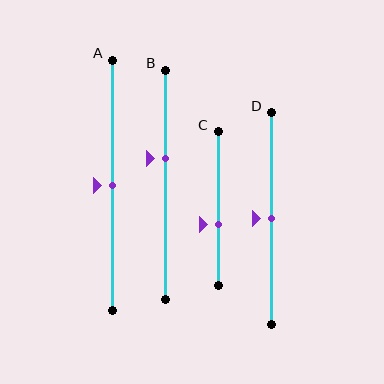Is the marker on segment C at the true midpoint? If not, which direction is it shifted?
No, the marker on segment C is shifted downward by about 11% of the segment length.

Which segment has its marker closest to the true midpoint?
Segment A has its marker closest to the true midpoint.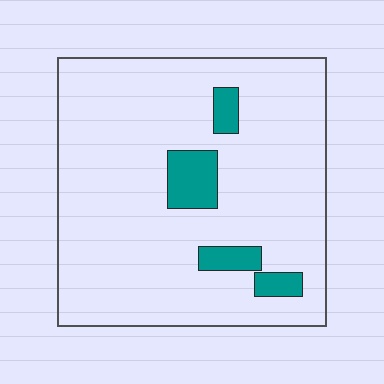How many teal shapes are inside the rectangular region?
4.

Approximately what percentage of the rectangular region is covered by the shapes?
Approximately 10%.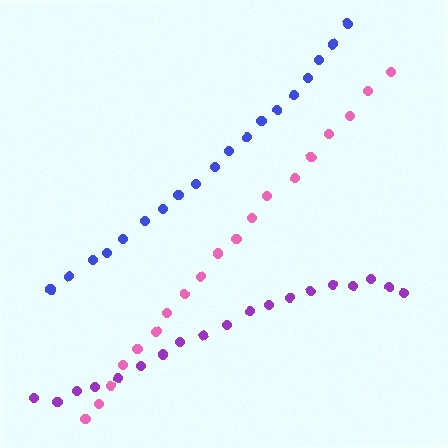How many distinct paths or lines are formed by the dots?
There are 3 distinct paths.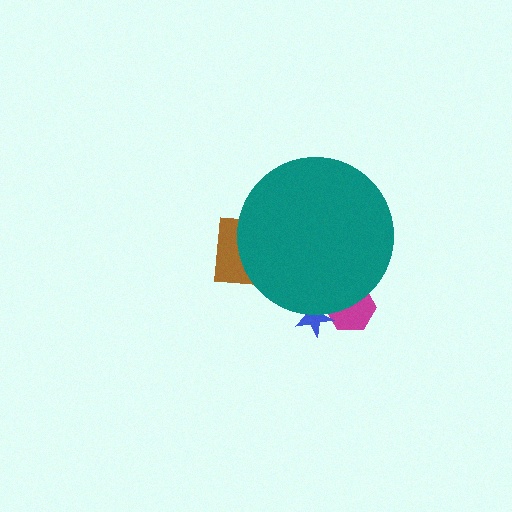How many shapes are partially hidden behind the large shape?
3 shapes are partially hidden.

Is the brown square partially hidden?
Yes, the brown square is partially hidden behind the teal circle.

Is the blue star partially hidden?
Yes, the blue star is partially hidden behind the teal circle.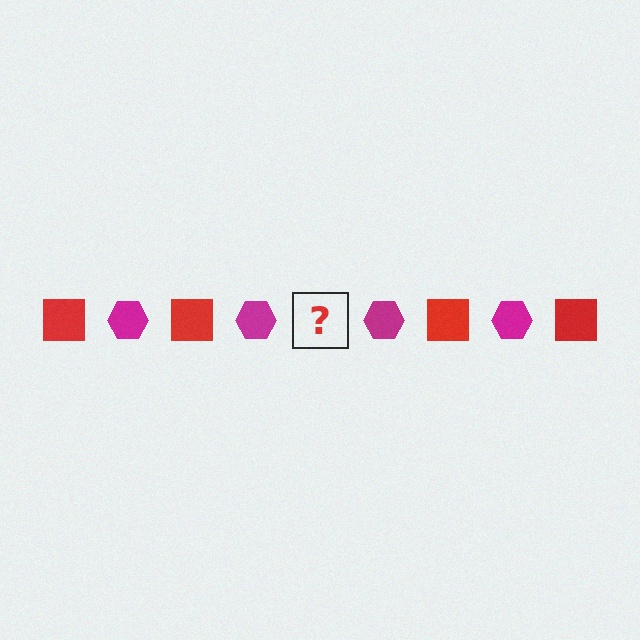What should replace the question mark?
The question mark should be replaced with a red square.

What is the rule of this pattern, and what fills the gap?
The rule is that the pattern alternates between red square and magenta hexagon. The gap should be filled with a red square.